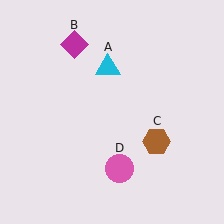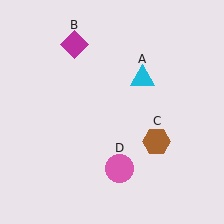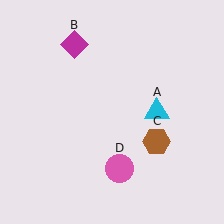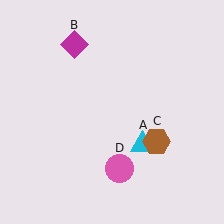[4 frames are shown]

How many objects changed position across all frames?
1 object changed position: cyan triangle (object A).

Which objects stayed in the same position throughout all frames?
Magenta diamond (object B) and brown hexagon (object C) and pink circle (object D) remained stationary.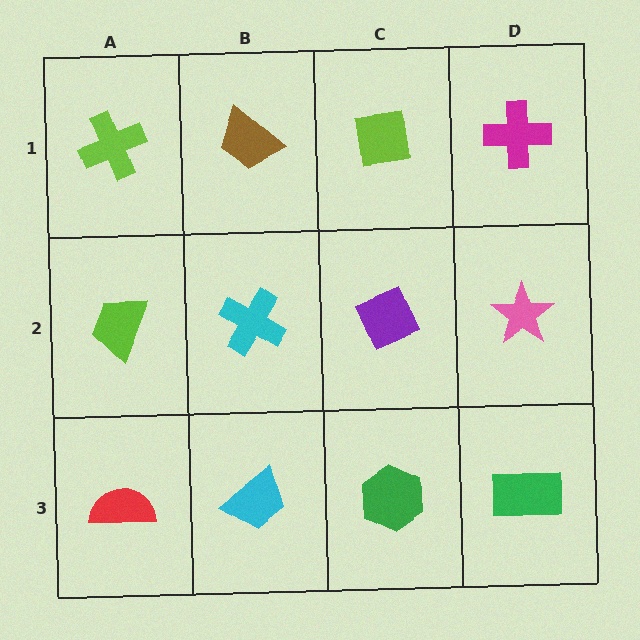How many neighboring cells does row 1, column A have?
2.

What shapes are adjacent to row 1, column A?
A lime trapezoid (row 2, column A), a brown trapezoid (row 1, column B).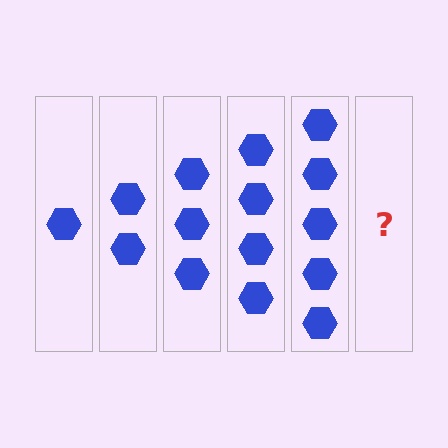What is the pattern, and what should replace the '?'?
The pattern is that each step adds one more hexagon. The '?' should be 6 hexagons.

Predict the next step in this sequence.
The next step is 6 hexagons.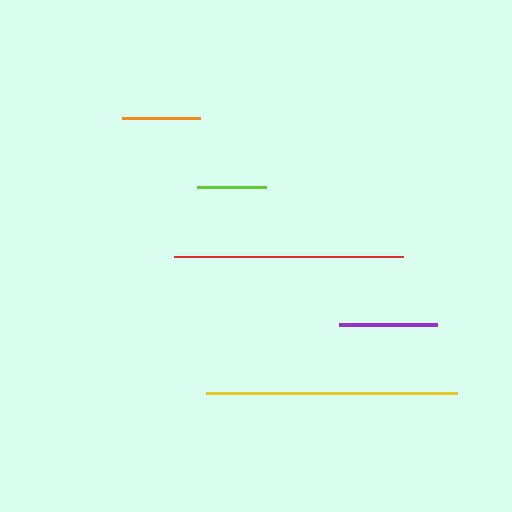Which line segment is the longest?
The yellow line is the longest at approximately 250 pixels.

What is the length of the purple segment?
The purple segment is approximately 98 pixels long.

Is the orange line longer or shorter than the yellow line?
The yellow line is longer than the orange line.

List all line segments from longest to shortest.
From longest to shortest: yellow, red, purple, orange, lime.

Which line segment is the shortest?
The lime line is the shortest at approximately 69 pixels.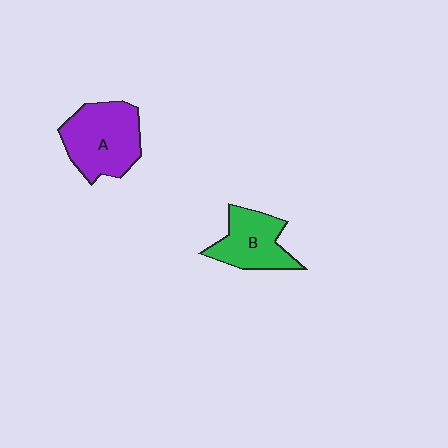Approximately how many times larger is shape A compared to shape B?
Approximately 1.4 times.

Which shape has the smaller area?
Shape B (green).